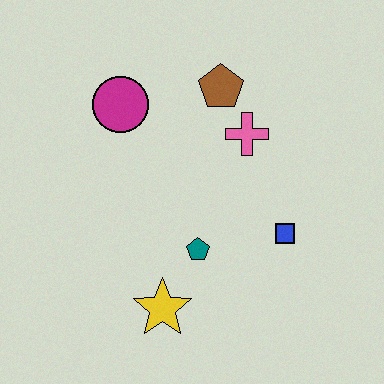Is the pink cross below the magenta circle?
Yes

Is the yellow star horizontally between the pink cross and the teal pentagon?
No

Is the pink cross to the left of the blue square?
Yes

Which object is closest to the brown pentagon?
The pink cross is closest to the brown pentagon.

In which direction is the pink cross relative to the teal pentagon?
The pink cross is above the teal pentagon.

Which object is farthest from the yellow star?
The brown pentagon is farthest from the yellow star.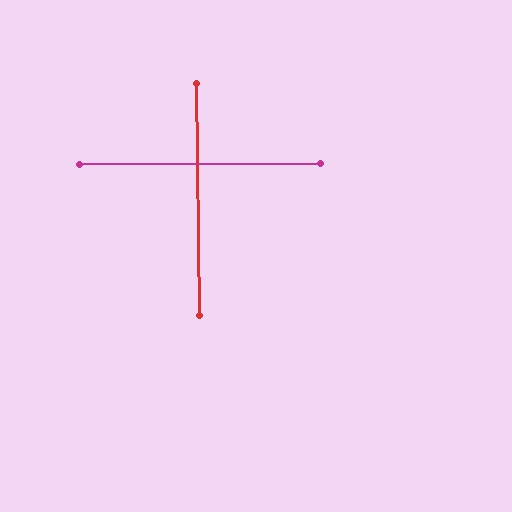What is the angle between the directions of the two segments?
Approximately 90 degrees.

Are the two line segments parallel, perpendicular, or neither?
Perpendicular — they meet at approximately 90°.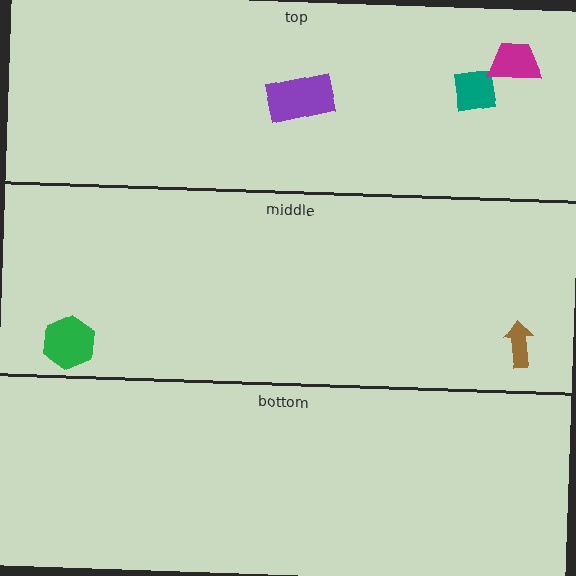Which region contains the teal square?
The top region.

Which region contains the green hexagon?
The middle region.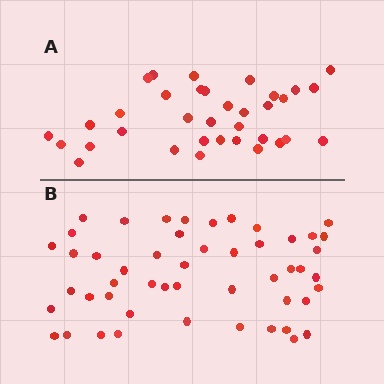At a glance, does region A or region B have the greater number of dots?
Region B (the bottom region) has more dots.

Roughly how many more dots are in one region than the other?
Region B has approximately 15 more dots than region A.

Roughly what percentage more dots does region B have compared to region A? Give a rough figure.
About 45% more.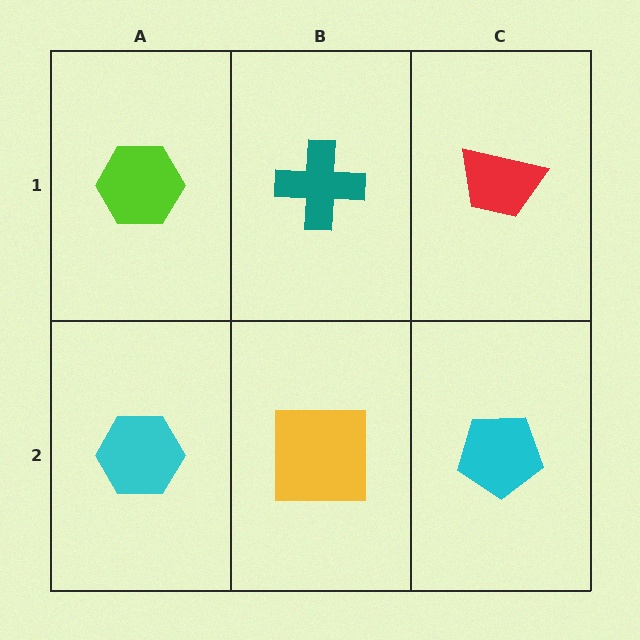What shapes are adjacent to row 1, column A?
A cyan hexagon (row 2, column A), a teal cross (row 1, column B).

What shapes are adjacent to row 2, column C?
A red trapezoid (row 1, column C), a yellow square (row 2, column B).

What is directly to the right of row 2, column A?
A yellow square.